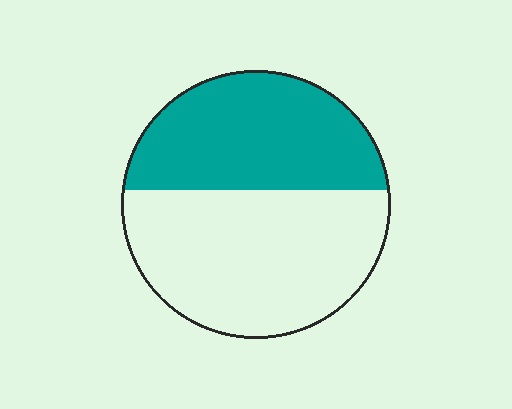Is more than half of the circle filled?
No.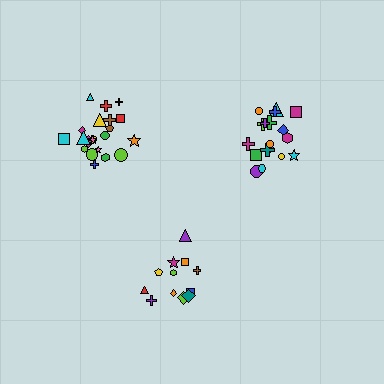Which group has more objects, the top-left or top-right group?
The top-left group.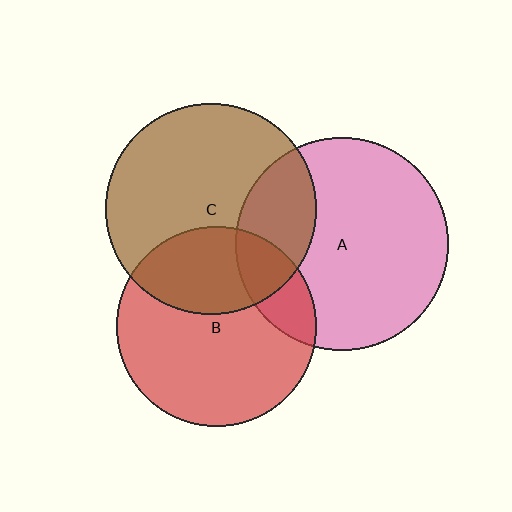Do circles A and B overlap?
Yes.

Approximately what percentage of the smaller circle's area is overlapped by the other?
Approximately 15%.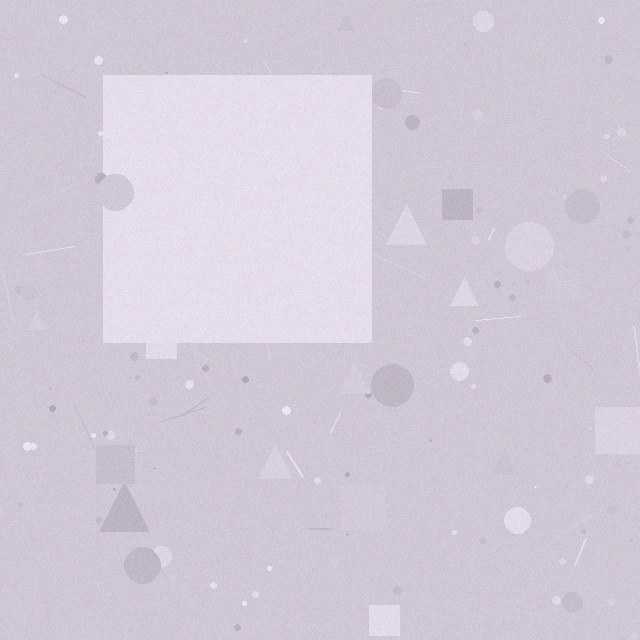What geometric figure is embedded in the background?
A square is embedded in the background.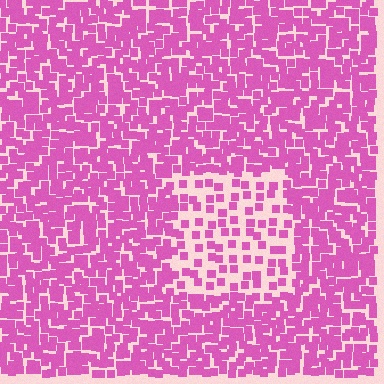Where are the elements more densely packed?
The elements are more densely packed outside the rectangle boundary.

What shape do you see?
I see a rectangle.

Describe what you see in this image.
The image contains small pink elements arranged at two different densities. A rectangle-shaped region is visible where the elements are less densely packed than the surrounding area.